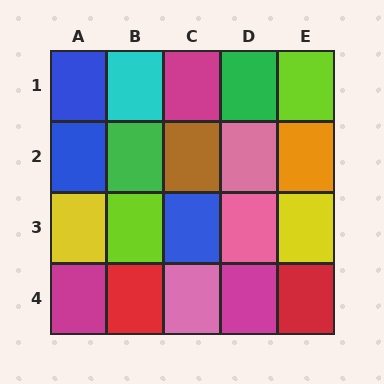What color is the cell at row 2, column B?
Green.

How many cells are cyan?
1 cell is cyan.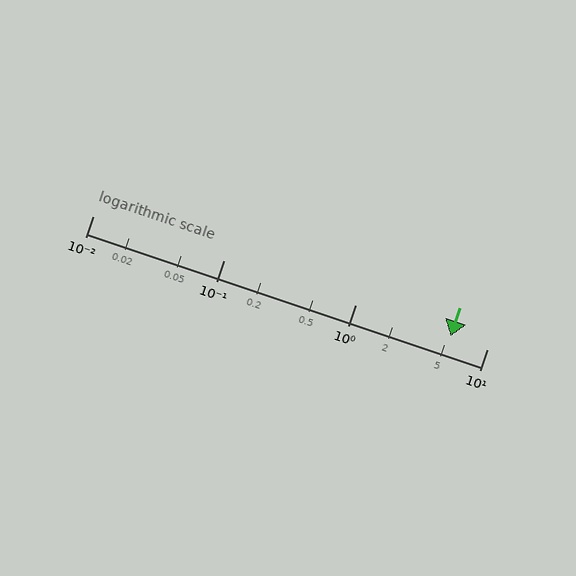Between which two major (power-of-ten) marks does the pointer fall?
The pointer is between 1 and 10.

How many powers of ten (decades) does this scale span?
The scale spans 3 decades, from 0.01 to 10.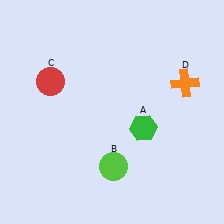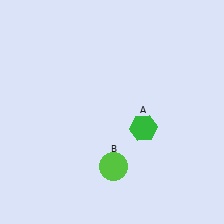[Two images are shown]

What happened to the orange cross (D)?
The orange cross (D) was removed in Image 2. It was in the top-right area of Image 1.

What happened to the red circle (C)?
The red circle (C) was removed in Image 2. It was in the top-left area of Image 1.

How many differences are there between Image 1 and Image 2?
There are 2 differences between the two images.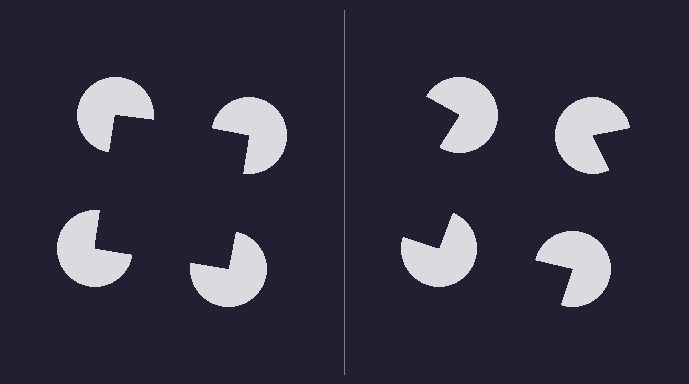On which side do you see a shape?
An illusory square appears on the left side. On the right side the wedge cuts are rotated, so no coherent shape forms.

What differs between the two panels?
The pac-man discs are positioned identically on both sides; only the wedge orientations differ. On the left they align to a square; on the right they are misaligned.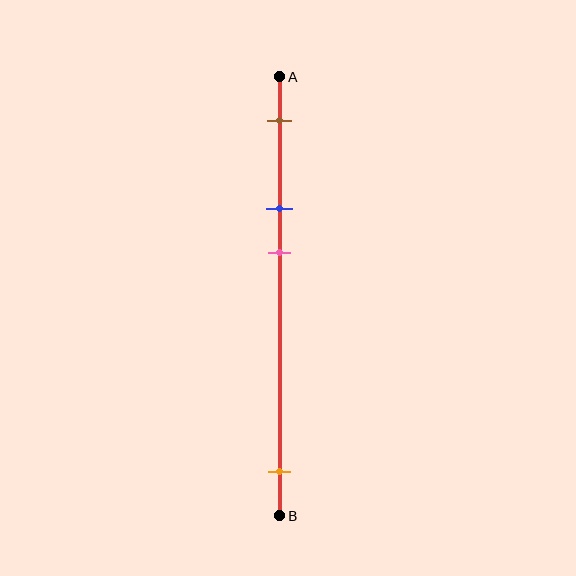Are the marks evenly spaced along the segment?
No, the marks are not evenly spaced.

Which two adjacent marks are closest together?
The blue and pink marks are the closest adjacent pair.